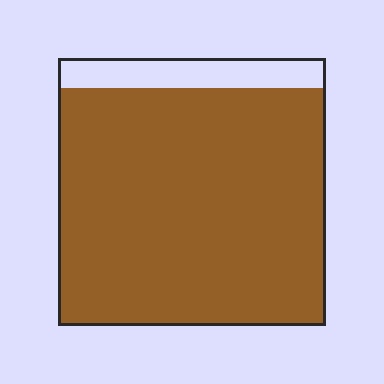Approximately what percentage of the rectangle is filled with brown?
Approximately 90%.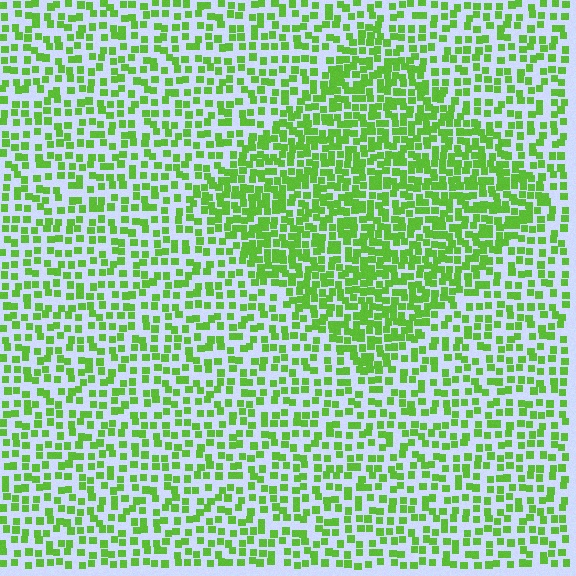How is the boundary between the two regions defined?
The boundary is defined by a change in element density (approximately 1.8x ratio). All elements are the same color, size, and shape.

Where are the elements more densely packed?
The elements are more densely packed inside the diamond boundary.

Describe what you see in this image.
The image contains small lime elements arranged at two different densities. A diamond-shaped region is visible where the elements are more densely packed than the surrounding area.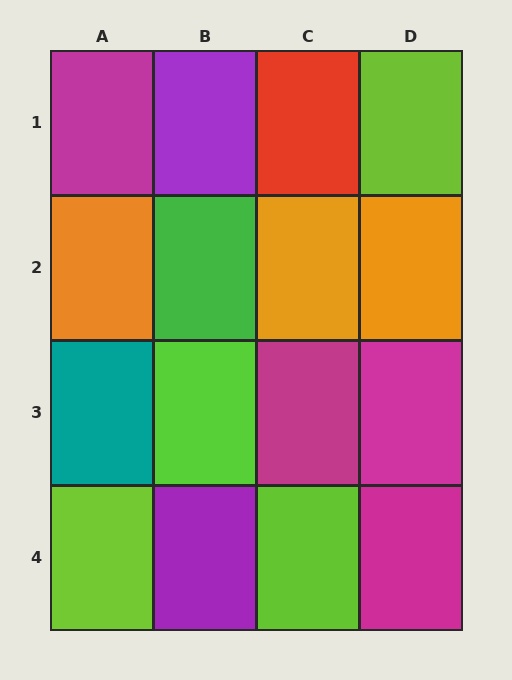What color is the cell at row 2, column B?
Green.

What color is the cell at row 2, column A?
Orange.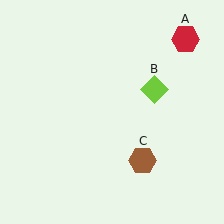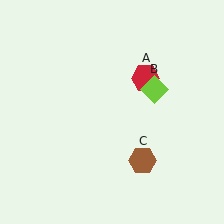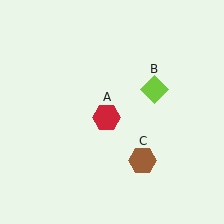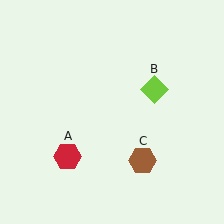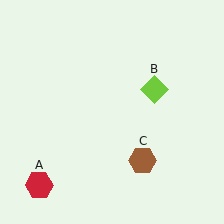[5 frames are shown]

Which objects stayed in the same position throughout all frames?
Lime diamond (object B) and brown hexagon (object C) remained stationary.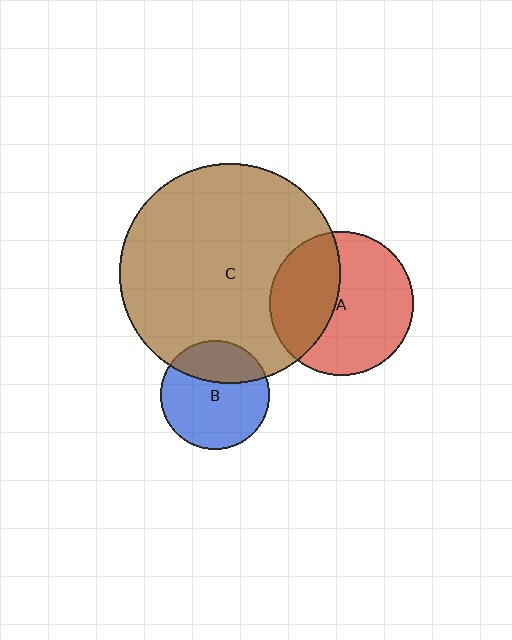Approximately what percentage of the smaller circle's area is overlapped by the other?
Approximately 40%.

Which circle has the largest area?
Circle C (brown).